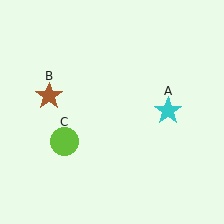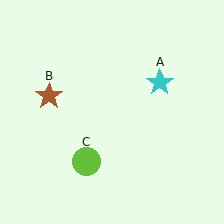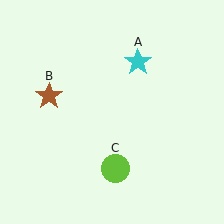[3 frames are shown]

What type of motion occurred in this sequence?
The cyan star (object A), lime circle (object C) rotated counterclockwise around the center of the scene.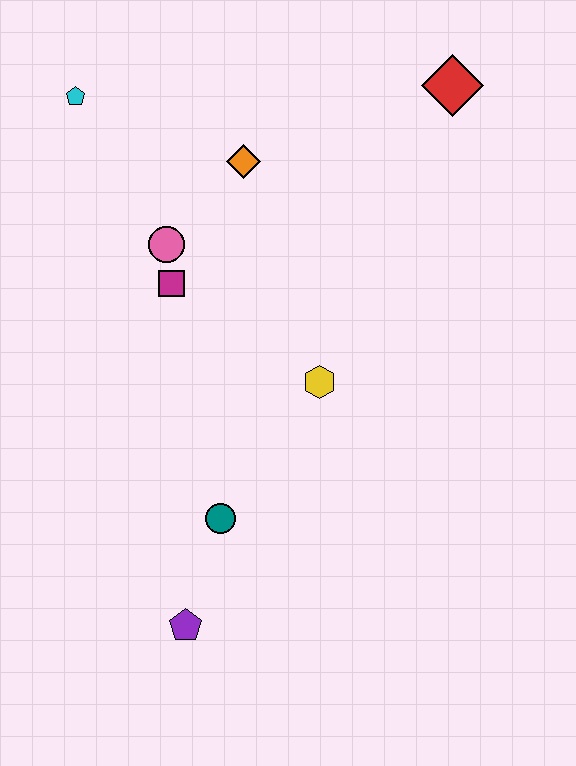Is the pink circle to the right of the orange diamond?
No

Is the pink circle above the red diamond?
No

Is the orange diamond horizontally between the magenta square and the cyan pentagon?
No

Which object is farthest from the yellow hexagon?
The cyan pentagon is farthest from the yellow hexagon.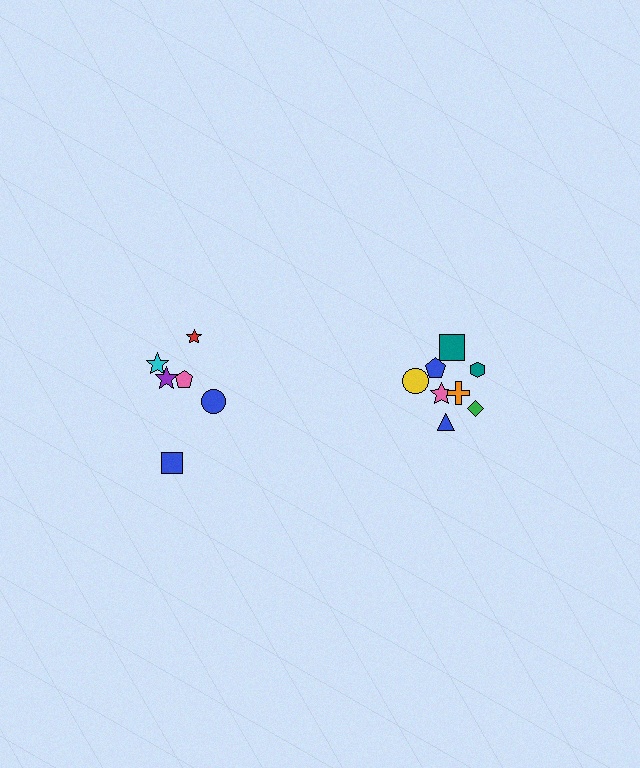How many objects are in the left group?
There are 6 objects.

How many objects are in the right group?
There are 8 objects.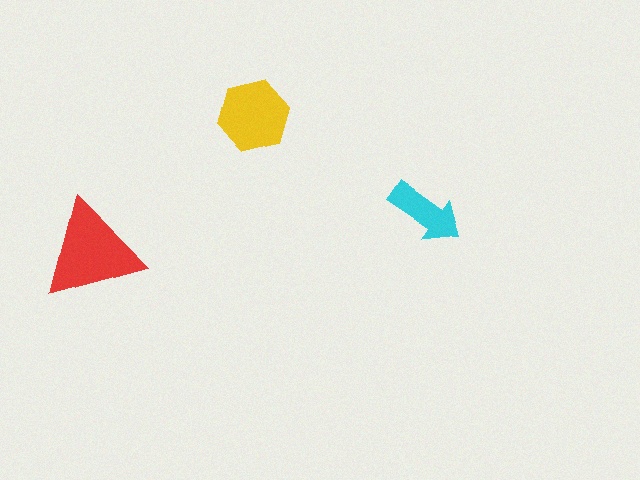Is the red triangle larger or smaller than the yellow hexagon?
Larger.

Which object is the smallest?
The cyan arrow.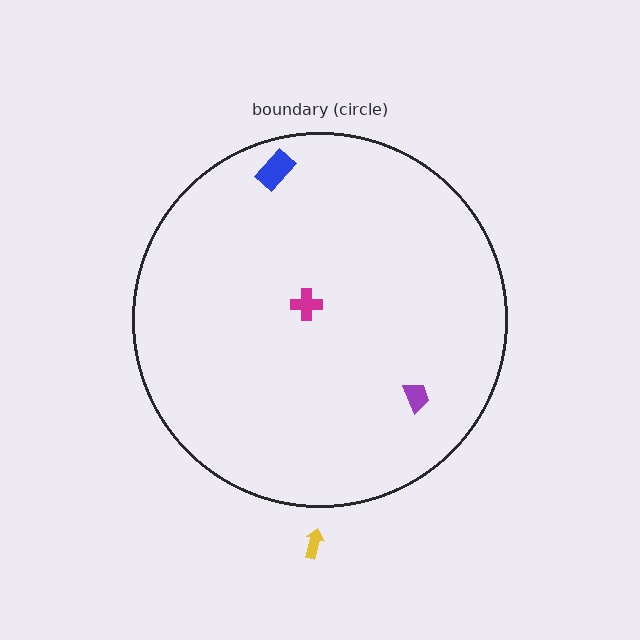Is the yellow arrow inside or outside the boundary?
Outside.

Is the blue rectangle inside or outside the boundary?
Inside.